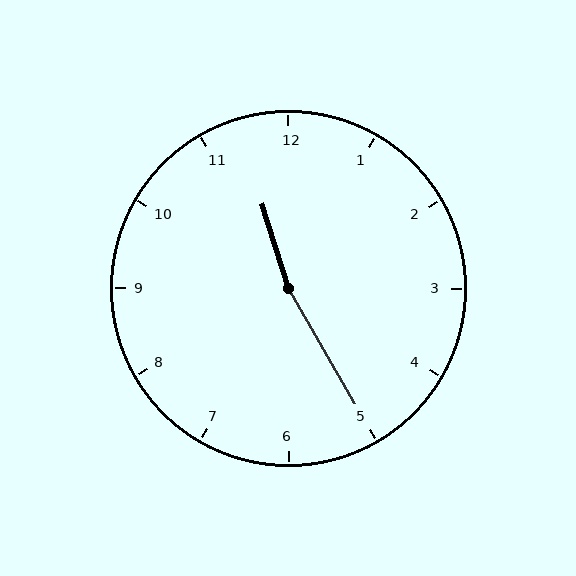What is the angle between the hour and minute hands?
Approximately 168 degrees.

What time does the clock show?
11:25.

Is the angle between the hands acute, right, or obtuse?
It is obtuse.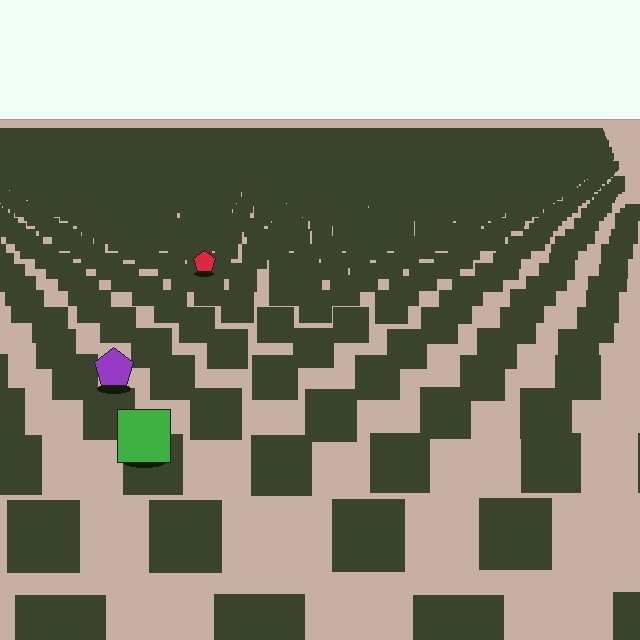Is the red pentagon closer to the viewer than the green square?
No. The green square is closer — you can tell from the texture gradient: the ground texture is coarser near it.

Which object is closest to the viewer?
The green square is closest. The texture marks near it are larger and more spread out.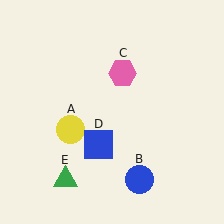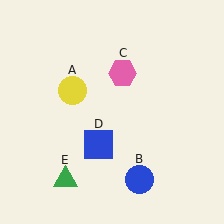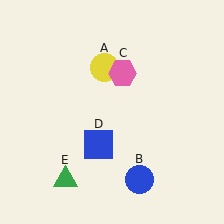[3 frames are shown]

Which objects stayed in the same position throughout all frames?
Blue circle (object B) and pink hexagon (object C) and blue square (object D) and green triangle (object E) remained stationary.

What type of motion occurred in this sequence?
The yellow circle (object A) rotated clockwise around the center of the scene.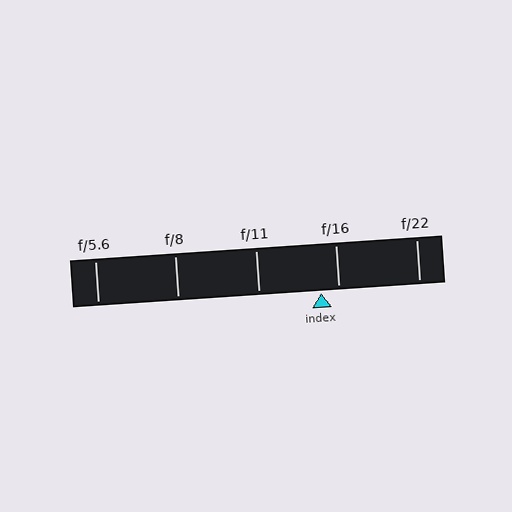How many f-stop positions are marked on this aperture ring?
There are 5 f-stop positions marked.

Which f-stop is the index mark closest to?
The index mark is closest to f/16.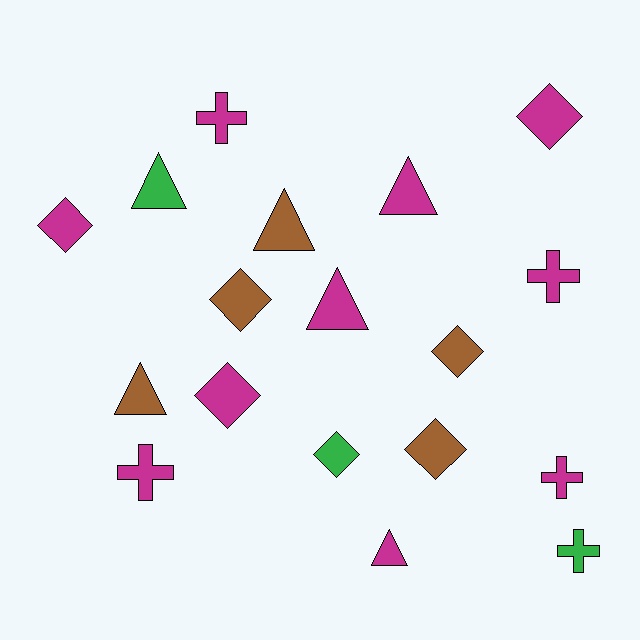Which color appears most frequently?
Magenta, with 10 objects.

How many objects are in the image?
There are 18 objects.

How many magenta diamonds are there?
There are 3 magenta diamonds.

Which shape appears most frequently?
Diamond, with 7 objects.